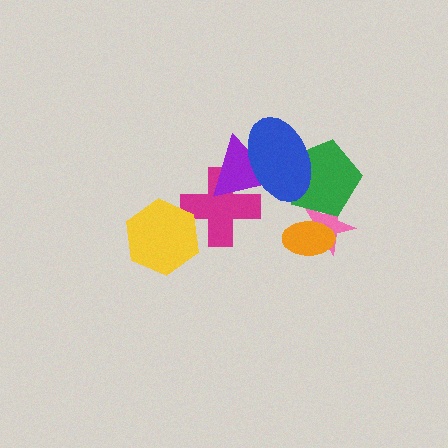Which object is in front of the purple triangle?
The blue ellipse is in front of the purple triangle.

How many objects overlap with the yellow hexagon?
1 object overlaps with the yellow hexagon.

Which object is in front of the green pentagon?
The blue ellipse is in front of the green pentagon.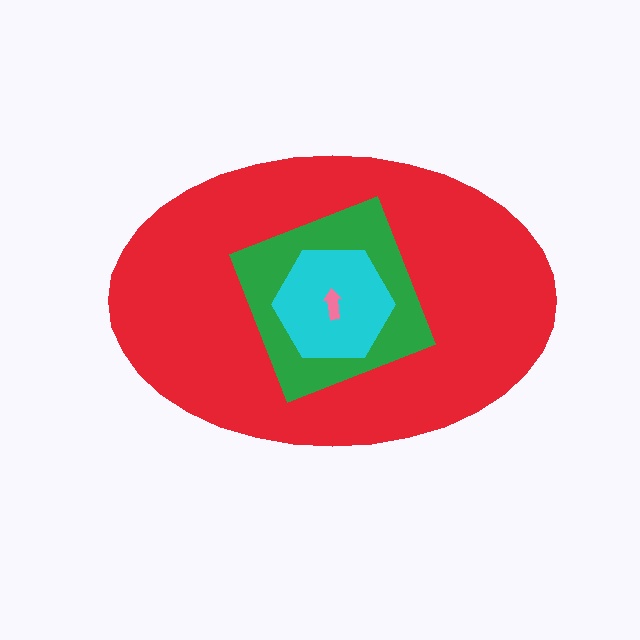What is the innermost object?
The pink arrow.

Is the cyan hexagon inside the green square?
Yes.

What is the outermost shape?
The red ellipse.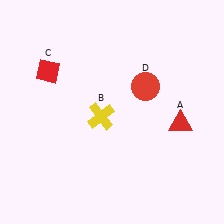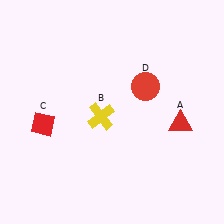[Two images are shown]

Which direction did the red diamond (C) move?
The red diamond (C) moved down.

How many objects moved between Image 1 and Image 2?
1 object moved between the two images.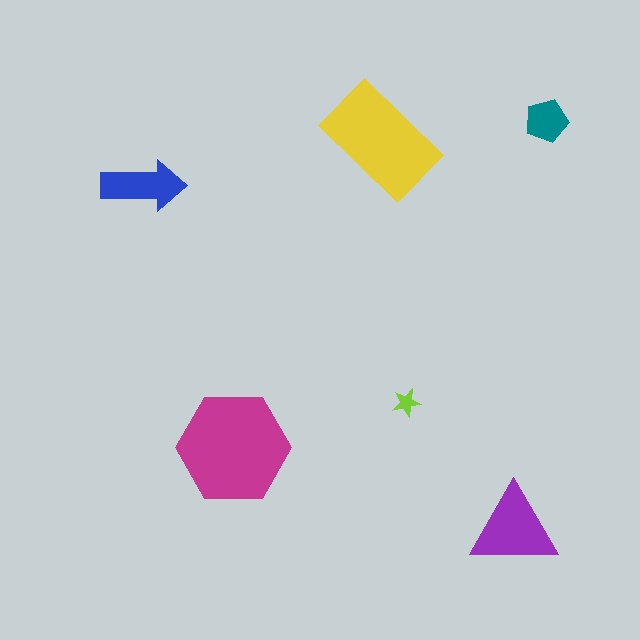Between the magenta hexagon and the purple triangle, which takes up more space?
The magenta hexagon.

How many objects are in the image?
There are 6 objects in the image.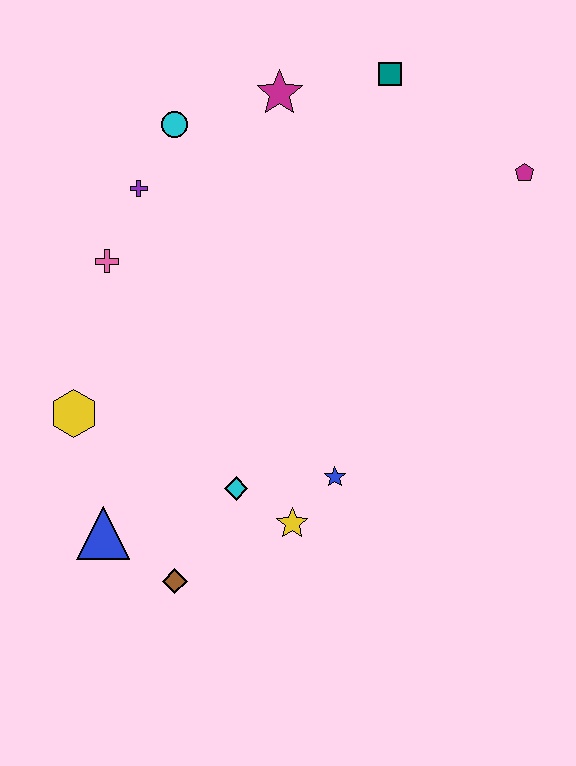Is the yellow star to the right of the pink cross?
Yes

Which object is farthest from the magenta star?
The brown diamond is farthest from the magenta star.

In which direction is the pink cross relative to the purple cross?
The pink cross is below the purple cross.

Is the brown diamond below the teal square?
Yes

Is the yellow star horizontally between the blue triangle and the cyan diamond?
No